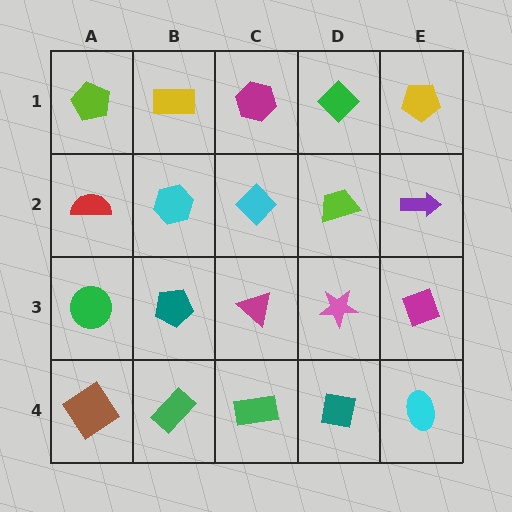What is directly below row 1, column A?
A red semicircle.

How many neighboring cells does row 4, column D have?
3.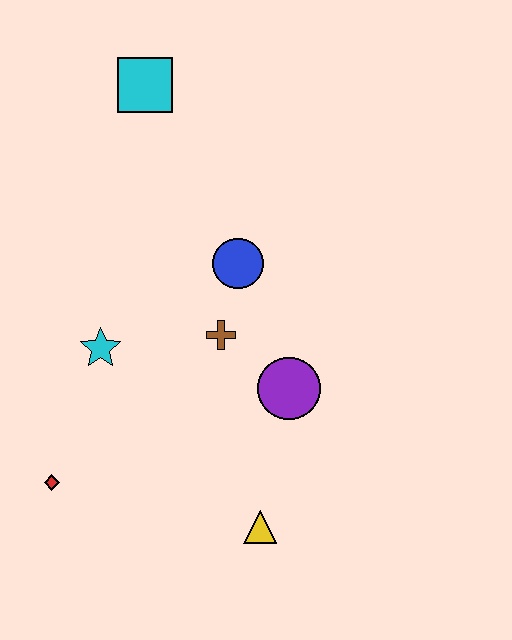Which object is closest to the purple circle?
The brown cross is closest to the purple circle.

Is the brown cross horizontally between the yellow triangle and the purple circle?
No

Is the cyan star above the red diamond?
Yes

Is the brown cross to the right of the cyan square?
Yes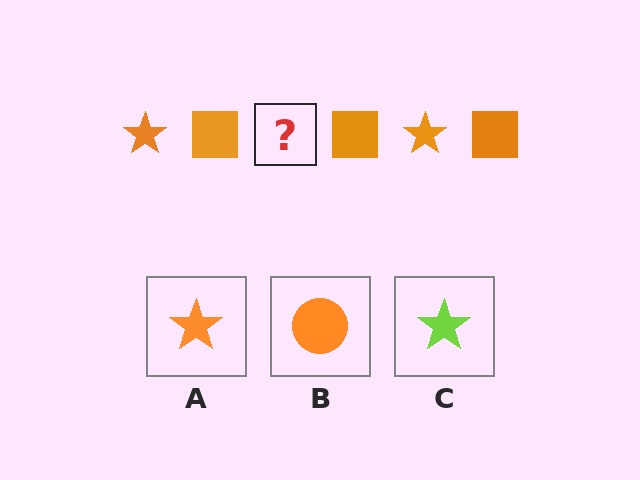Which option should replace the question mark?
Option A.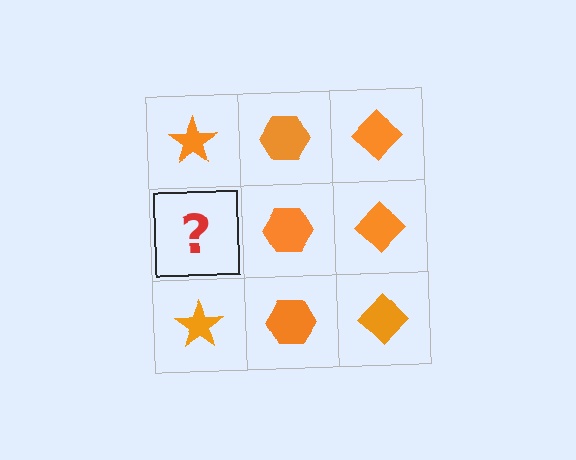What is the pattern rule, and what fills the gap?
The rule is that each column has a consistent shape. The gap should be filled with an orange star.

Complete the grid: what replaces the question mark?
The question mark should be replaced with an orange star.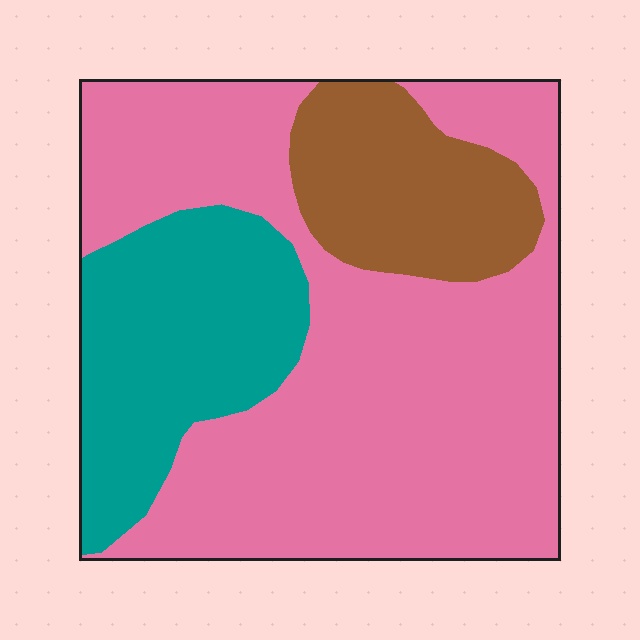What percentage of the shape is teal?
Teal takes up between a sixth and a third of the shape.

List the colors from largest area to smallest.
From largest to smallest: pink, teal, brown.